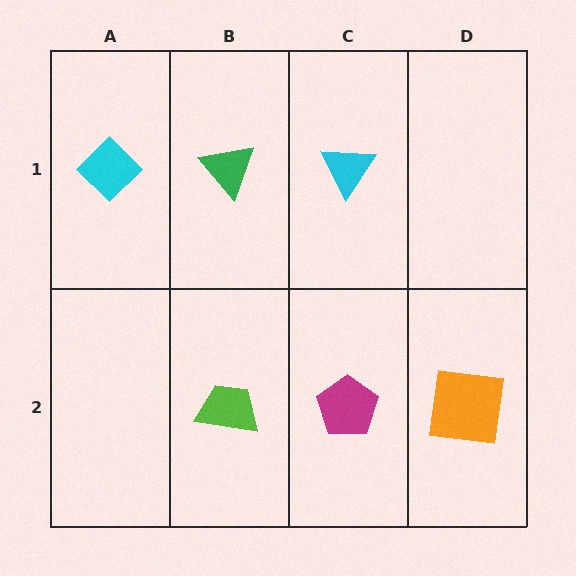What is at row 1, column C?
A cyan triangle.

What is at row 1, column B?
A green triangle.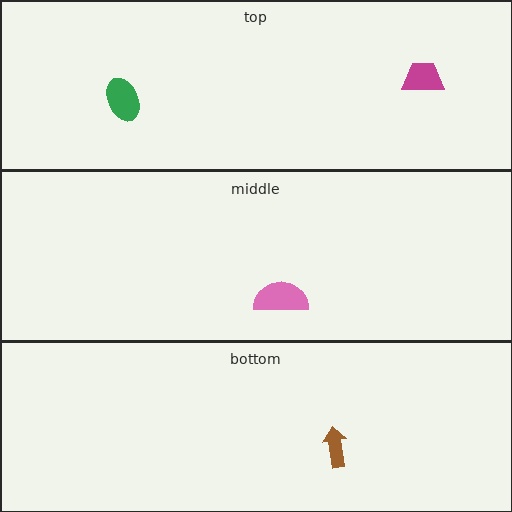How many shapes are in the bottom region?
1.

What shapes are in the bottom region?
The brown arrow.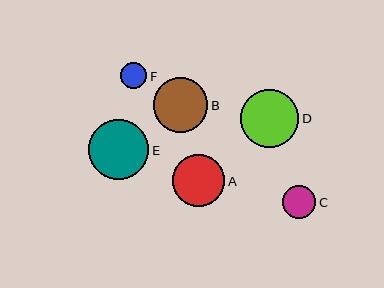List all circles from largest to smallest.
From largest to smallest: E, D, B, A, C, F.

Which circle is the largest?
Circle E is the largest with a size of approximately 60 pixels.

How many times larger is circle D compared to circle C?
Circle D is approximately 1.7 times the size of circle C.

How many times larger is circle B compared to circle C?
Circle B is approximately 1.6 times the size of circle C.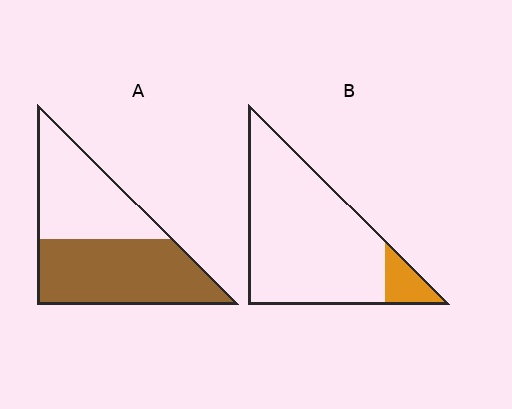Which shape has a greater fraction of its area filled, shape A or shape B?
Shape A.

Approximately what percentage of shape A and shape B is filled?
A is approximately 55% and B is approximately 10%.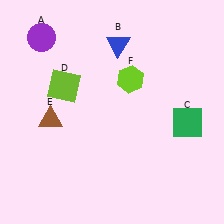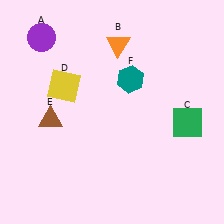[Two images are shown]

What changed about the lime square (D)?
In Image 1, D is lime. In Image 2, it changed to yellow.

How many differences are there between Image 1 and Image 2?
There are 3 differences between the two images.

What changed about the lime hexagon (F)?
In Image 1, F is lime. In Image 2, it changed to teal.